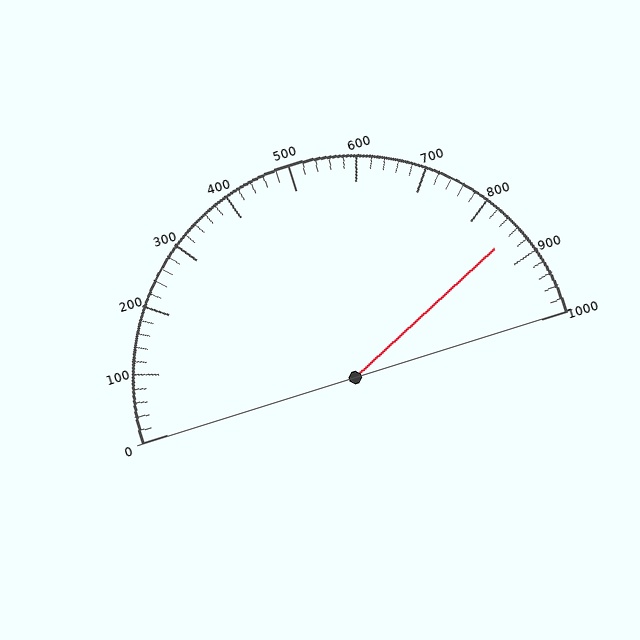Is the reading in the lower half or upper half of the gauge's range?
The reading is in the upper half of the range (0 to 1000).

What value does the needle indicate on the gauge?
The needle indicates approximately 860.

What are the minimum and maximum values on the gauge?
The gauge ranges from 0 to 1000.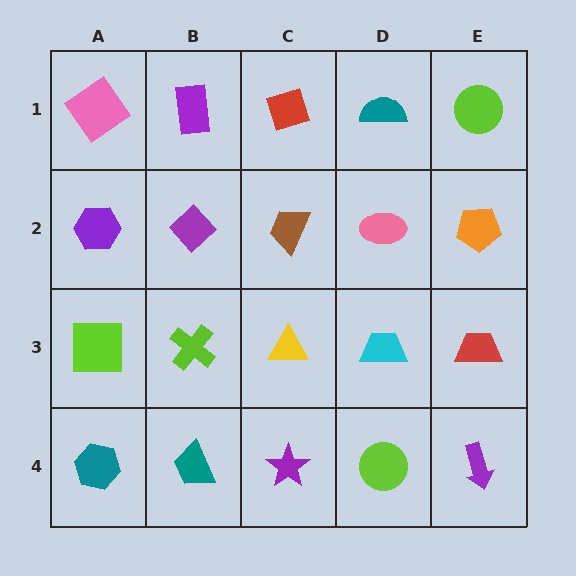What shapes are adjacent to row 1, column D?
A pink ellipse (row 2, column D), a red diamond (row 1, column C), a lime circle (row 1, column E).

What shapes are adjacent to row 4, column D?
A cyan trapezoid (row 3, column D), a purple star (row 4, column C), a purple arrow (row 4, column E).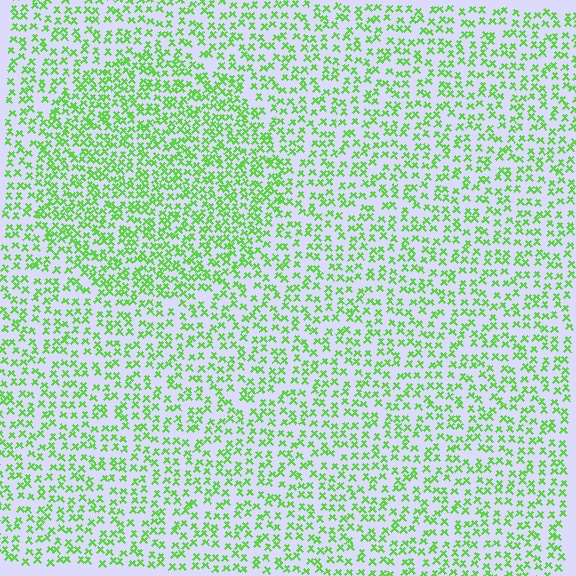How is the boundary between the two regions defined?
The boundary is defined by a change in element density (approximately 1.6x ratio). All elements are the same color, size, and shape.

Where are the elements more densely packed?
The elements are more densely packed inside the circle boundary.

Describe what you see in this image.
The image contains small lime elements arranged at two different densities. A circle-shaped region is visible where the elements are more densely packed than the surrounding area.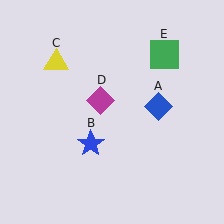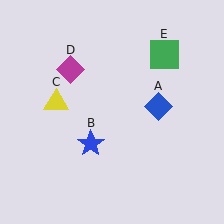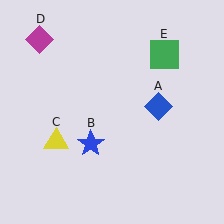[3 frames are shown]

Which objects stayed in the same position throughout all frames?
Blue diamond (object A) and blue star (object B) and green square (object E) remained stationary.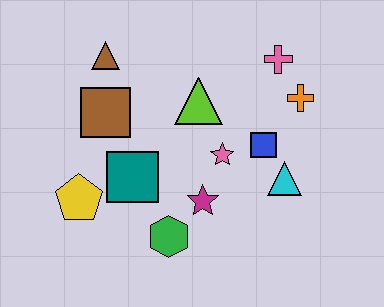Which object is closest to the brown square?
The brown triangle is closest to the brown square.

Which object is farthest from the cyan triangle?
The brown triangle is farthest from the cyan triangle.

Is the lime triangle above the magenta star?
Yes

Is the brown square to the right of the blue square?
No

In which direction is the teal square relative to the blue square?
The teal square is to the left of the blue square.